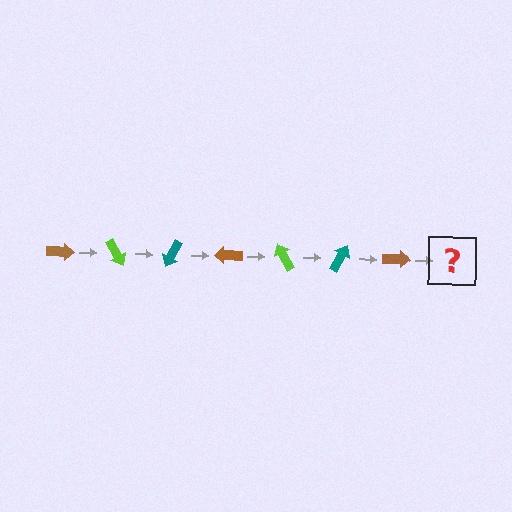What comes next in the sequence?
The next element should be a lime arrow, rotated 420 degrees from the start.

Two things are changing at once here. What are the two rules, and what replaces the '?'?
The two rules are that it rotates 60 degrees each step and the color cycles through brown, lime, and teal. The '?' should be a lime arrow, rotated 420 degrees from the start.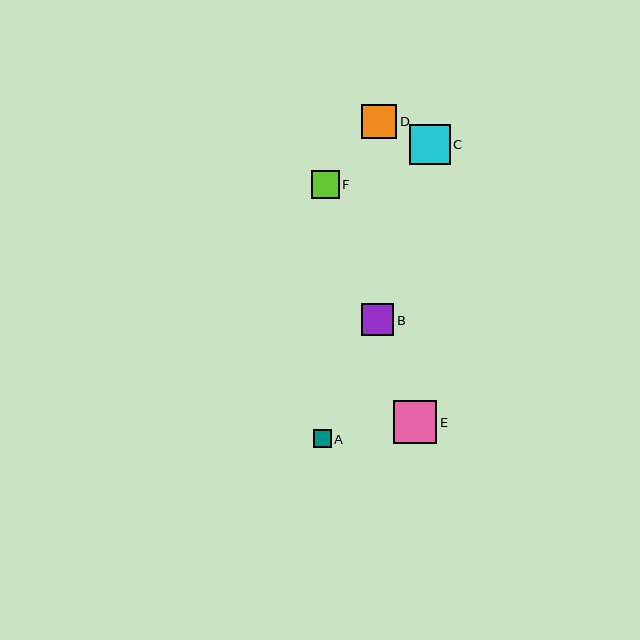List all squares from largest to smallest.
From largest to smallest: E, C, D, B, F, A.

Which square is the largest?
Square E is the largest with a size of approximately 43 pixels.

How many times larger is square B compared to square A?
Square B is approximately 1.8 times the size of square A.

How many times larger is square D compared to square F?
Square D is approximately 1.2 times the size of square F.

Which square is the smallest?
Square A is the smallest with a size of approximately 18 pixels.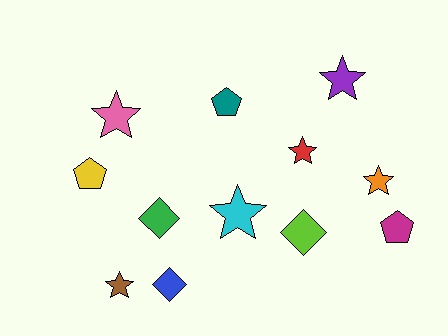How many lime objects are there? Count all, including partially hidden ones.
There is 1 lime object.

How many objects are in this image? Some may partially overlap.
There are 12 objects.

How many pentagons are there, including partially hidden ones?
There are 3 pentagons.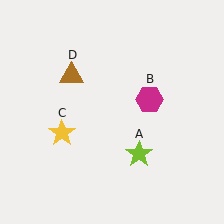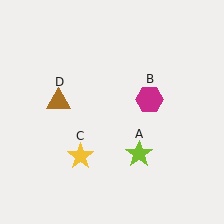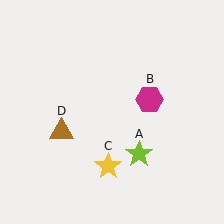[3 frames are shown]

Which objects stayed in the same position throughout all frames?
Lime star (object A) and magenta hexagon (object B) remained stationary.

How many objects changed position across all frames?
2 objects changed position: yellow star (object C), brown triangle (object D).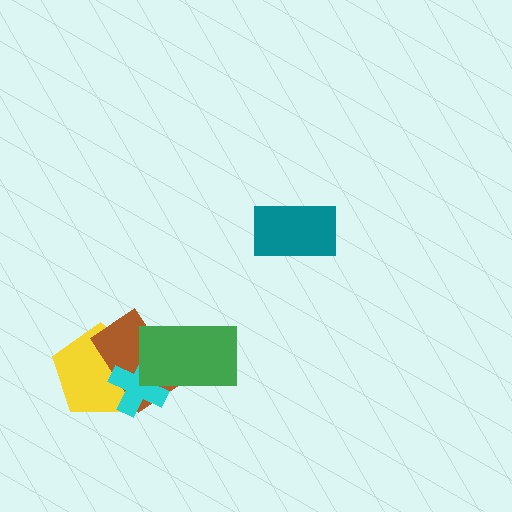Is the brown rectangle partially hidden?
Yes, it is partially covered by another shape.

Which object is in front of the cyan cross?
The green rectangle is in front of the cyan cross.